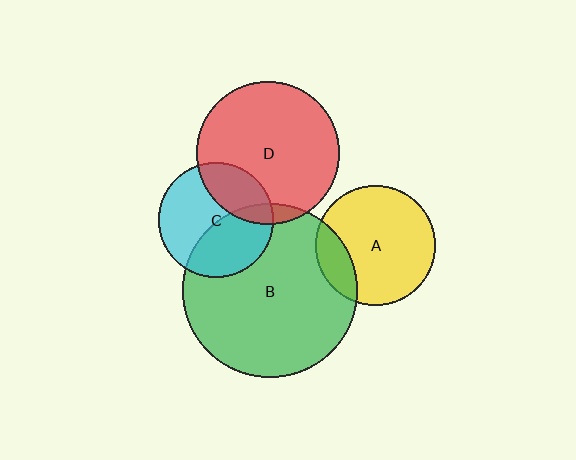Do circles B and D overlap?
Yes.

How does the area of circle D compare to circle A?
Approximately 1.4 times.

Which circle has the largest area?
Circle B (green).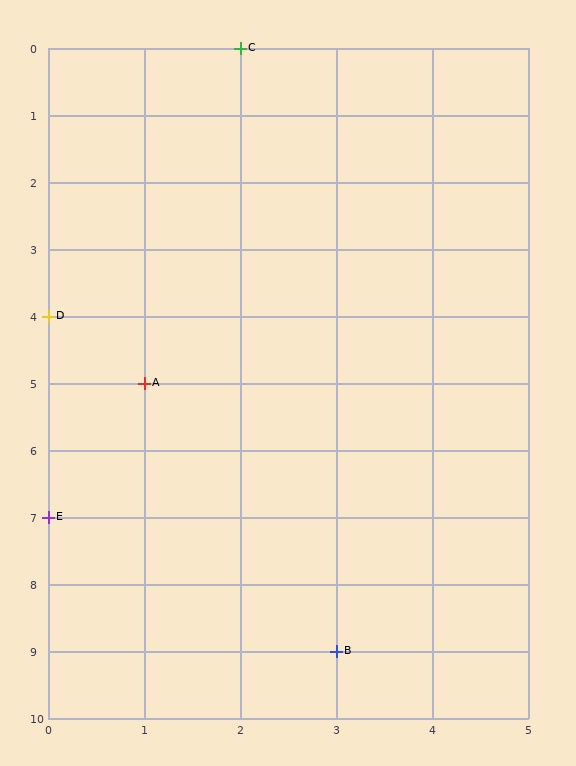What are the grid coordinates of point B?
Point B is at grid coordinates (3, 9).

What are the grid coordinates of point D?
Point D is at grid coordinates (0, 4).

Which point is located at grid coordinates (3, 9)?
Point B is at (3, 9).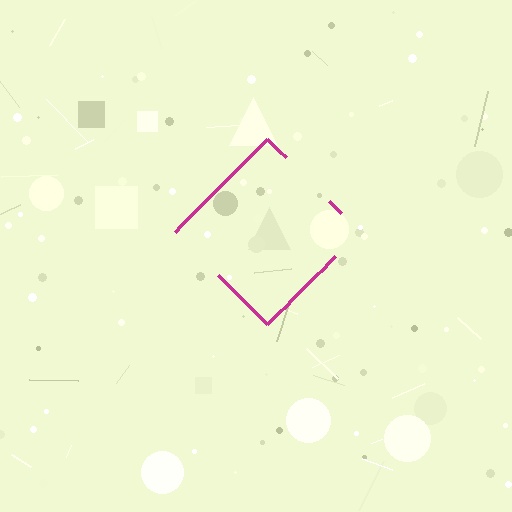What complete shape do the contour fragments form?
The contour fragments form a diamond.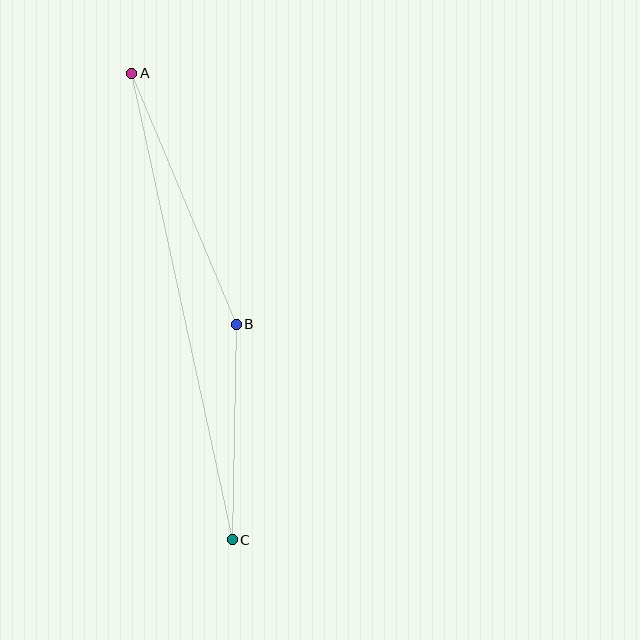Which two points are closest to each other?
Points B and C are closest to each other.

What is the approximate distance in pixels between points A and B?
The distance between A and B is approximately 272 pixels.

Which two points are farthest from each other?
Points A and C are farthest from each other.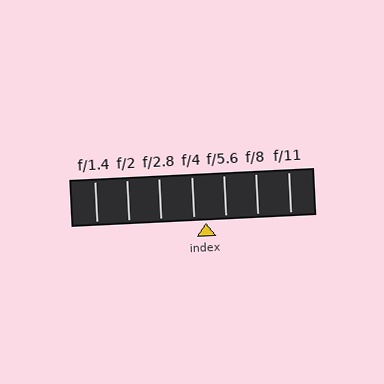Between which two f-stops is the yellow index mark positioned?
The index mark is between f/4 and f/5.6.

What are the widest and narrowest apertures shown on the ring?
The widest aperture shown is f/1.4 and the narrowest is f/11.